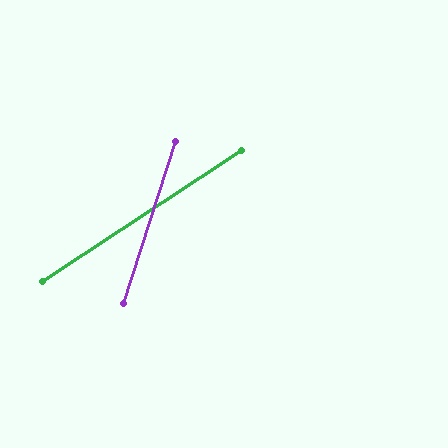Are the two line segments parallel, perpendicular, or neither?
Neither parallel nor perpendicular — they differ by about 39°.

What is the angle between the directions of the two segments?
Approximately 39 degrees.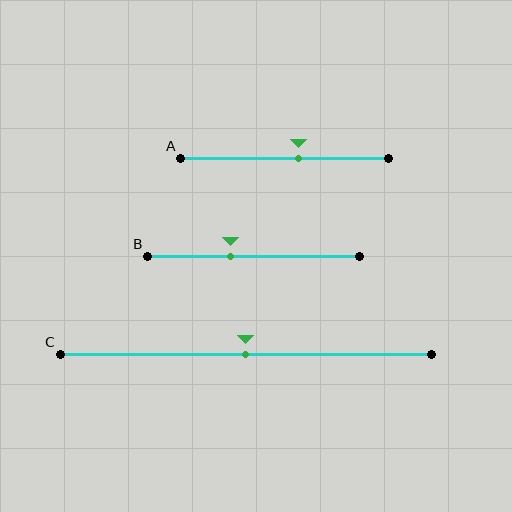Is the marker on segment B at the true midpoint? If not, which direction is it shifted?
No, the marker on segment B is shifted to the left by about 11% of the segment length.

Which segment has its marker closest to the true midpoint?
Segment C has its marker closest to the true midpoint.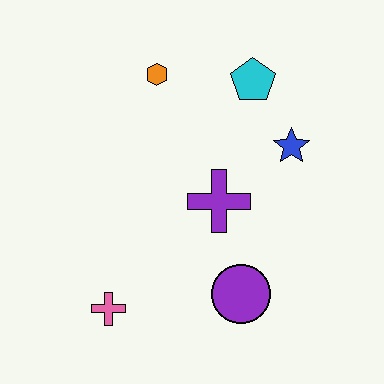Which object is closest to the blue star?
The cyan pentagon is closest to the blue star.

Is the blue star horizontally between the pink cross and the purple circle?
No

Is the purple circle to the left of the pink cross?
No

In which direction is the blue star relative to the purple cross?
The blue star is to the right of the purple cross.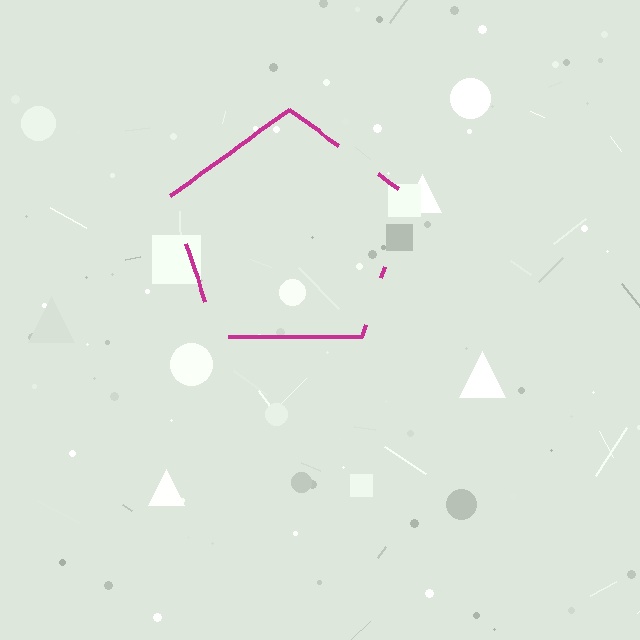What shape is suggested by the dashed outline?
The dashed outline suggests a pentagon.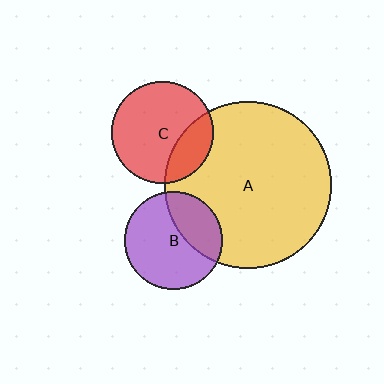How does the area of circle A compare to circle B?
Approximately 2.9 times.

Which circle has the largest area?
Circle A (yellow).